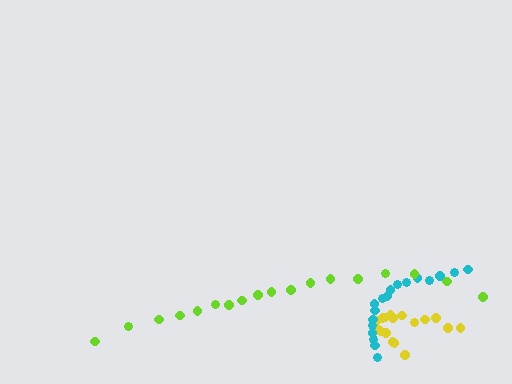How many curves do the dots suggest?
There are 3 distinct paths.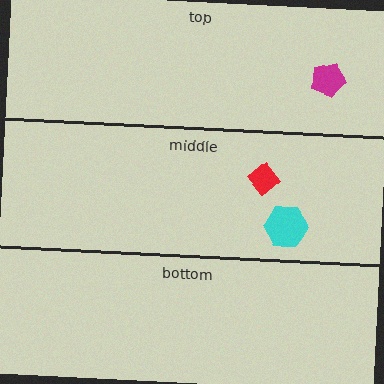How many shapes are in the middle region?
2.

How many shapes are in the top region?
1.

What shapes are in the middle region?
The red diamond, the cyan hexagon.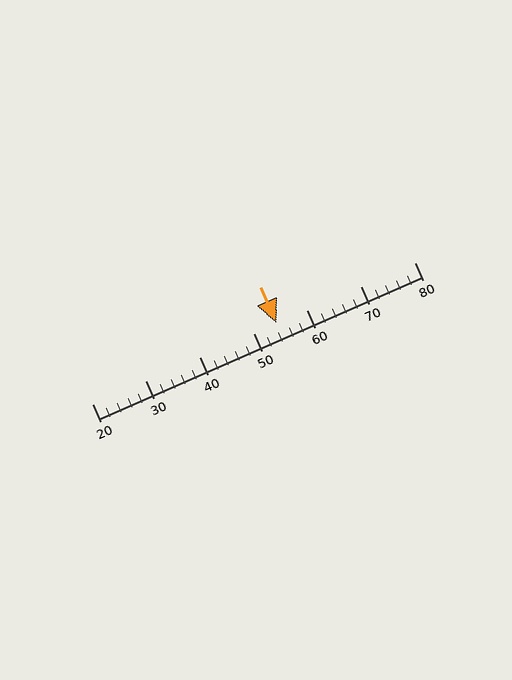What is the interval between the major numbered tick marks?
The major tick marks are spaced 10 units apart.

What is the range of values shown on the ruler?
The ruler shows values from 20 to 80.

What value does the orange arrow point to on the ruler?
The orange arrow points to approximately 54.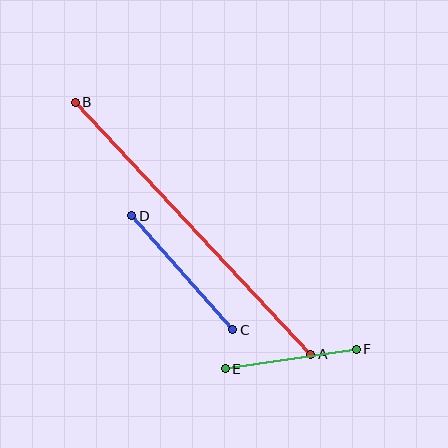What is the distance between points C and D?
The distance is approximately 152 pixels.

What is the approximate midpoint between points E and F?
The midpoint is at approximately (291, 359) pixels.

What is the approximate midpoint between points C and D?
The midpoint is at approximately (182, 273) pixels.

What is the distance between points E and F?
The distance is approximately 132 pixels.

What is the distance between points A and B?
The distance is approximately 344 pixels.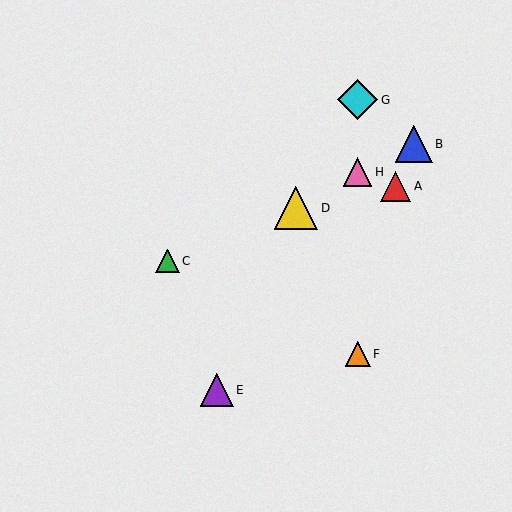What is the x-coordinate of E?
Object E is at x≈217.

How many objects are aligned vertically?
3 objects (F, G, H) are aligned vertically.